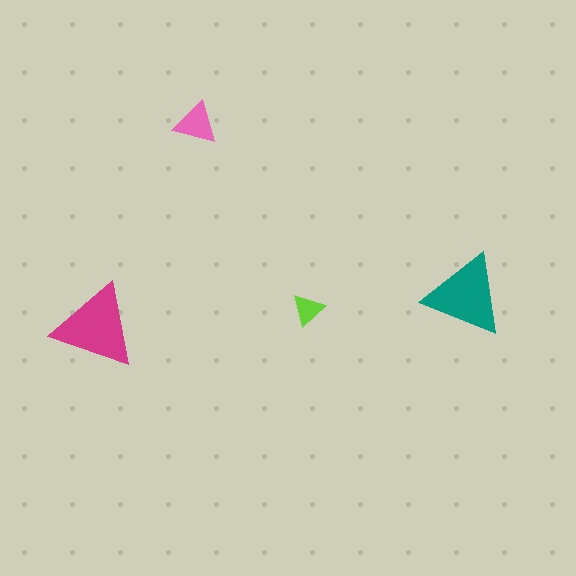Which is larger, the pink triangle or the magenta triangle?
The magenta one.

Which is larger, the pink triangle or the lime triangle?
The pink one.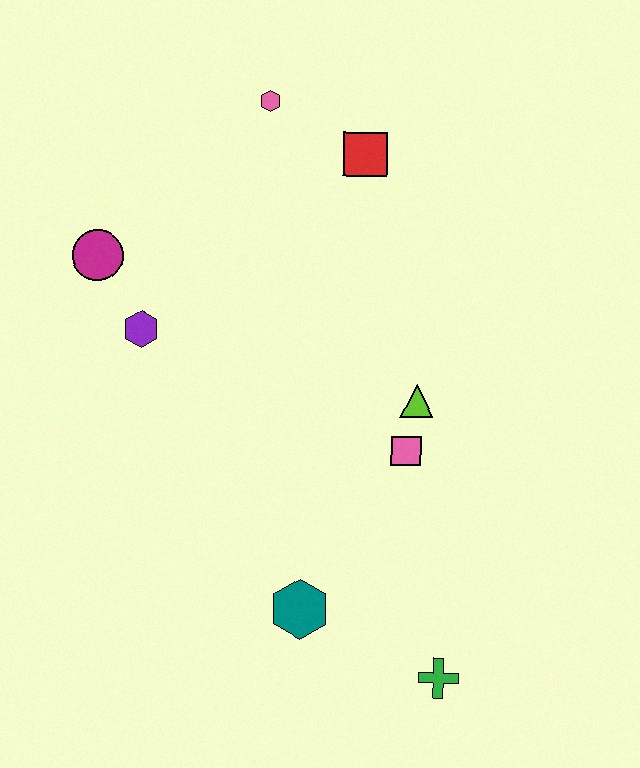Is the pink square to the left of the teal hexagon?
No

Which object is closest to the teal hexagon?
The green cross is closest to the teal hexagon.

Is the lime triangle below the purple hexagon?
Yes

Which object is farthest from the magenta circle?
The green cross is farthest from the magenta circle.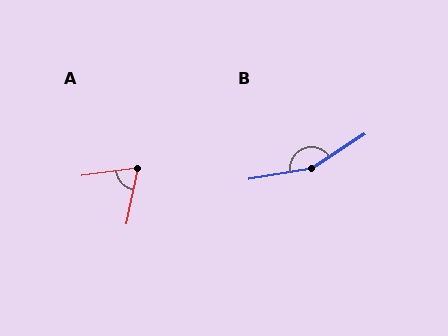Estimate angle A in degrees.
Approximately 70 degrees.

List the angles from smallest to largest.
A (70°), B (157°).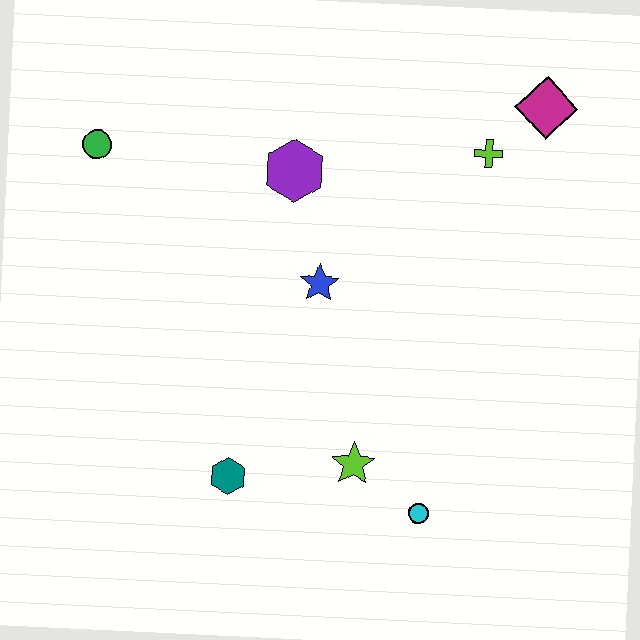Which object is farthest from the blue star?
The magenta diamond is farthest from the blue star.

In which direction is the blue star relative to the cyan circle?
The blue star is above the cyan circle.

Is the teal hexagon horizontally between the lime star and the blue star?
No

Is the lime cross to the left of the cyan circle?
No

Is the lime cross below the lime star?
No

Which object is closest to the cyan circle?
The lime star is closest to the cyan circle.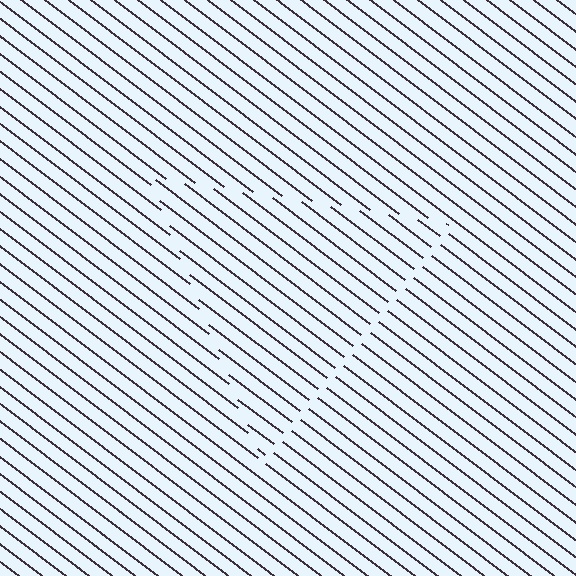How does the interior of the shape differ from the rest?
The interior of the shape contains the same grating, shifted by half a period — the contour is defined by the phase discontinuity where line-ends from the inner and outer gratings abut.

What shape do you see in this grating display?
An illusory triangle. The interior of the shape contains the same grating, shifted by half a period — the contour is defined by the phase discontinuity where line-ends from the inner and outer gratings abut.